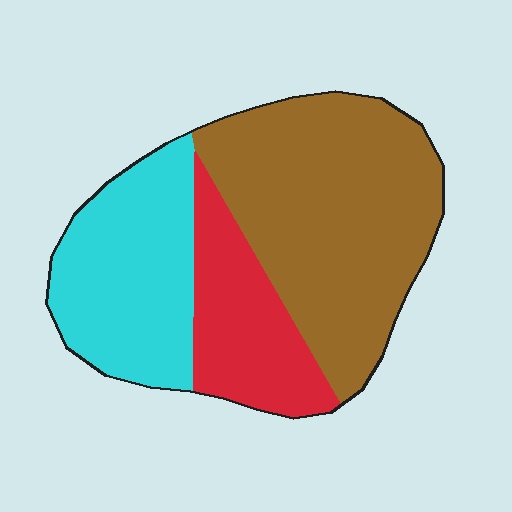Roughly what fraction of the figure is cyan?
Cyan covers around 30% of the figure.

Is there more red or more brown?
Brown.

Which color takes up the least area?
Red, at roughly 20%.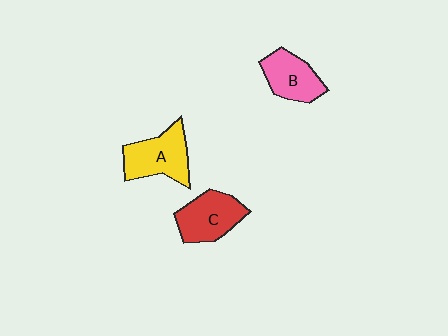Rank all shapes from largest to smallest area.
From largest to smallest: A (yellow), C (red), B (pink).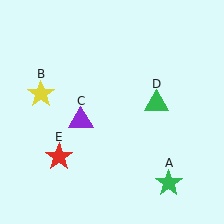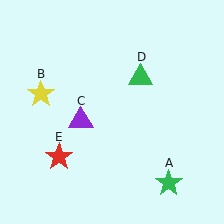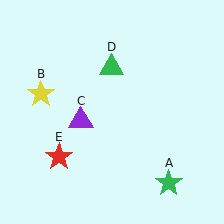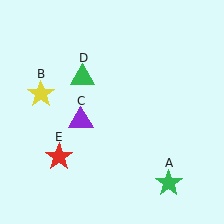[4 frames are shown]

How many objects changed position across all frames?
1 object changed position: green triangle (object D).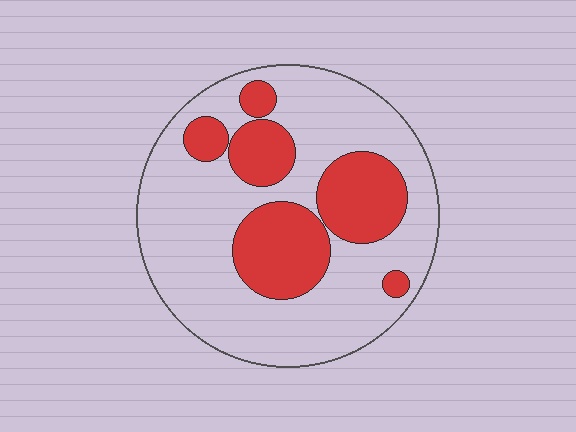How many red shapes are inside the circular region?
6.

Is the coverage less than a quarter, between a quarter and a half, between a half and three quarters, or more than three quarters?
Between a quarter and a half.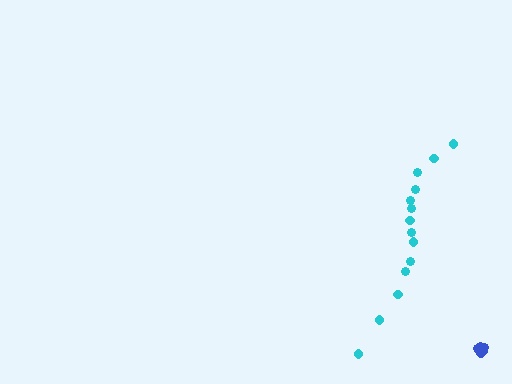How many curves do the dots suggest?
There are 2 distinct paths.